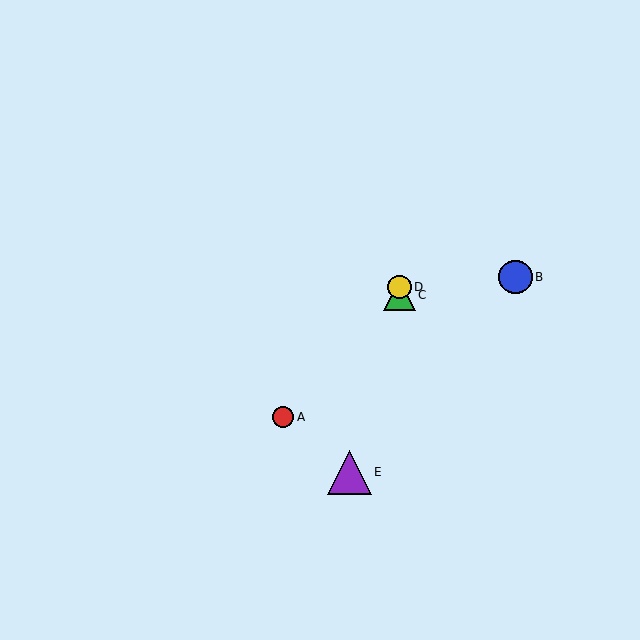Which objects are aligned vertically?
Objects C, D are aligned vertically.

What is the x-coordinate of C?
Object C is at x≈399.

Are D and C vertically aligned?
Yes, both are at x≈399.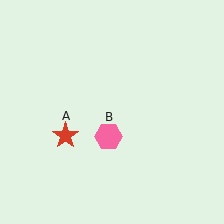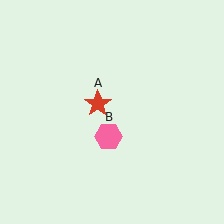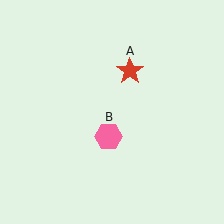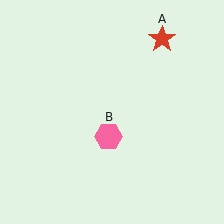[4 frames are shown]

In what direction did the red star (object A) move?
The red star (object A) moved up and to the right.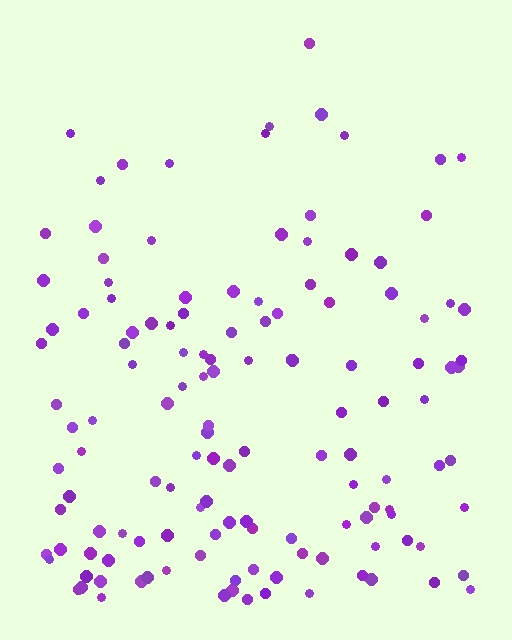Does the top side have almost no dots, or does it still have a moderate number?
Still a moderate number, just noticeably fewer than the bottom.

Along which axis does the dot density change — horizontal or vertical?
Vertical.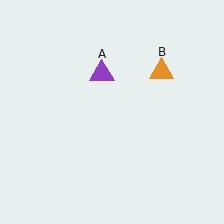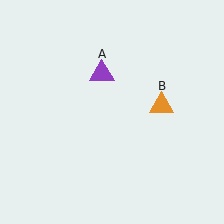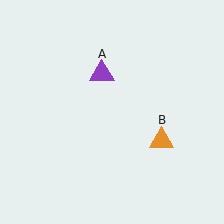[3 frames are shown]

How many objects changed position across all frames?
1 object changed position: orange triangle (object B).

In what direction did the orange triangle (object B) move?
The orange triangle (object B) moved down.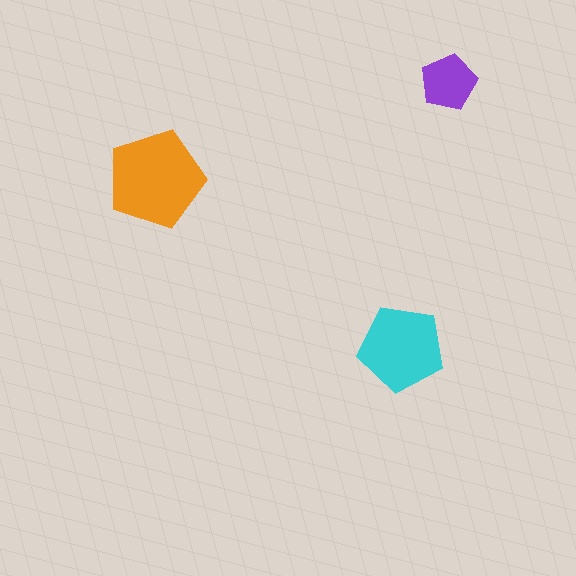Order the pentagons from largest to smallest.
the orange one, the cyan one, the purple one.